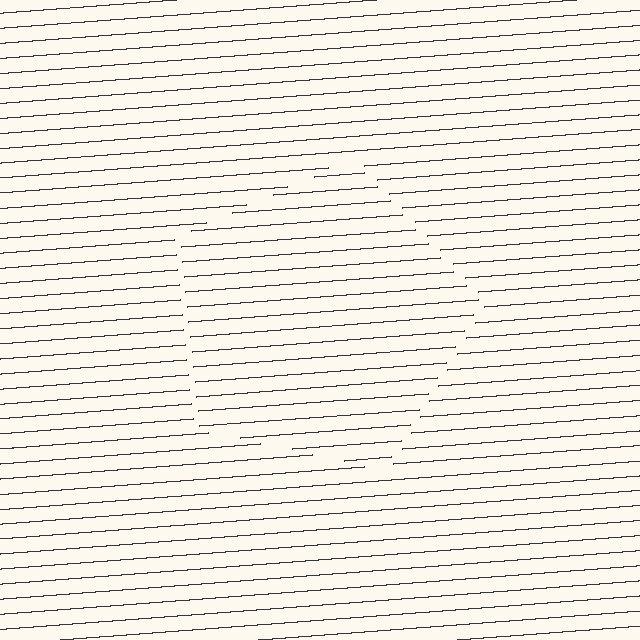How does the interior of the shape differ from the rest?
The interior of the shape contains the same grating, shifted by half a period — the contour is defined by the phase discontinuity where line-ends from the inner and outer gratings abut.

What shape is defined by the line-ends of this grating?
An illusory pentagon. The interior of the shape contains the same grating, shifted by half a period — the contour is defined by the phase discontinuity where line-ends from the inner and outer gratings abut.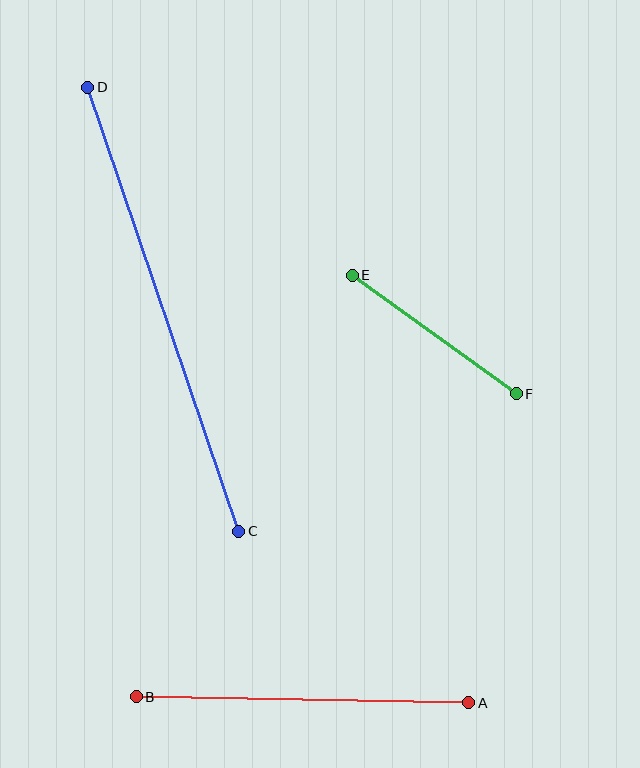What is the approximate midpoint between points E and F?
The midpoint is at approximately (434, 335) pixels.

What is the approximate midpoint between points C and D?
The midpoint is at approximately (163, 309) pixels.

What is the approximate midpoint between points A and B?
The midpoint is at approximately (302, 700) pixels.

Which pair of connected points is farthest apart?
Points C and D are farthest apart.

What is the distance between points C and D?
The distance is approximately 469 pixels.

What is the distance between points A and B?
The distance is approximately 332 pixels.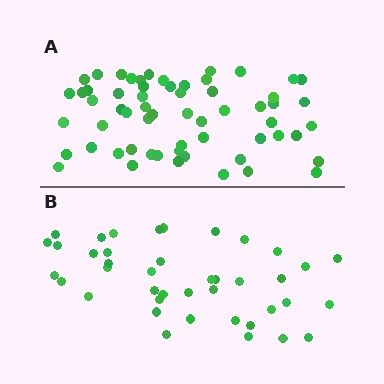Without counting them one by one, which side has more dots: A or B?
Region A (the top region) has more dots.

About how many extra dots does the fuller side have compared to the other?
Region A has approximately 20 more dots than region B.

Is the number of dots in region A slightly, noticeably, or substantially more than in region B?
Region A has substantially more. The ratio is roughly 1.5 to 1.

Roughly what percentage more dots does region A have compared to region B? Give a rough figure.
About 45% more.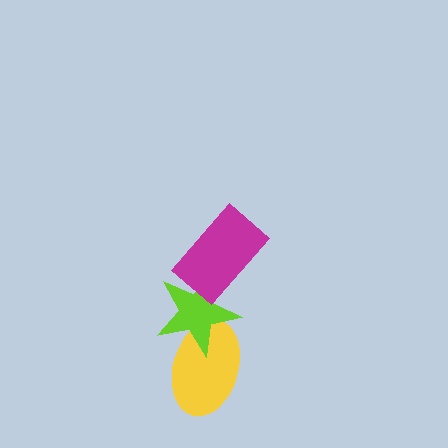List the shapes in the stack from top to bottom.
From top to bottom: the magenta rectangle, the lime star, the yellow ellipse.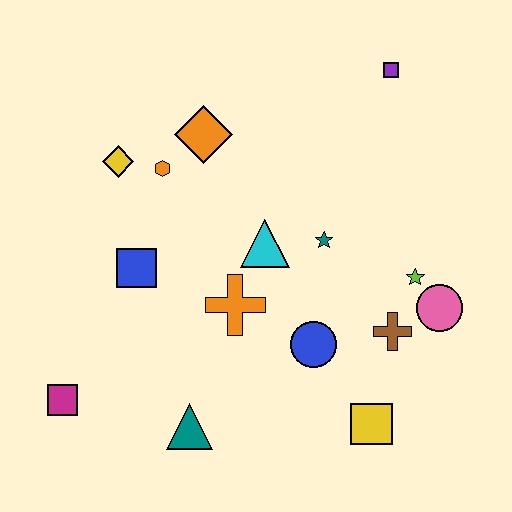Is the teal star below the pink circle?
No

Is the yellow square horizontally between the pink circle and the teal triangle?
Yes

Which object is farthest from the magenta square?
The purple square is farthest from the magenta square.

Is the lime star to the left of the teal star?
No